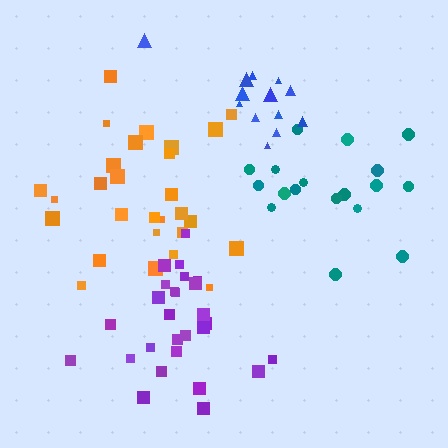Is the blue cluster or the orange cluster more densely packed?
Blue.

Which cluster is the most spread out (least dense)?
Teal.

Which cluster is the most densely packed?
Purple.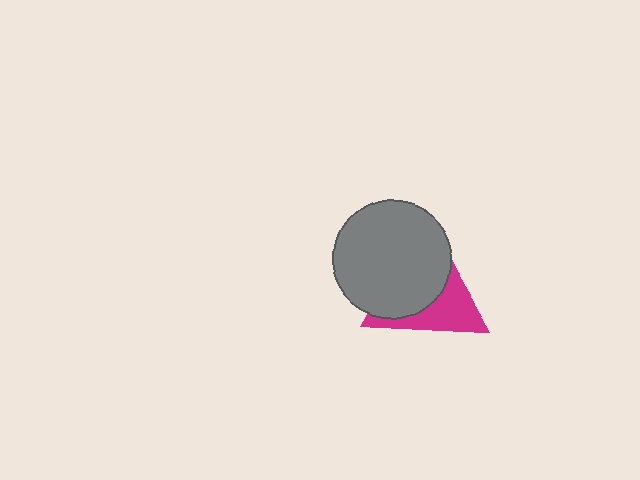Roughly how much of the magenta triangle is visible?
A small part of it is visible (roughly 42%).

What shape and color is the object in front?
The object in front is a gray circle.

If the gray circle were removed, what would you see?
You would see the complete magenta triangle.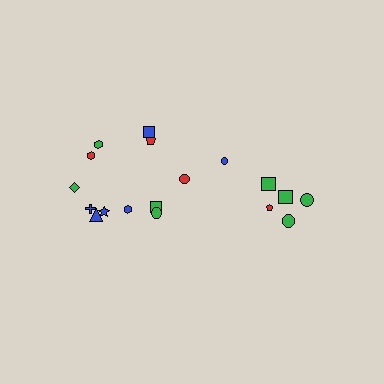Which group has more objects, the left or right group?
The left group.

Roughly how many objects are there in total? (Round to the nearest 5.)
Roughly 20 objects in total.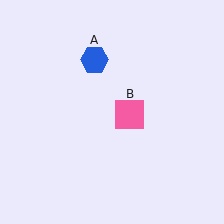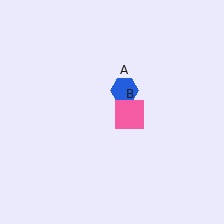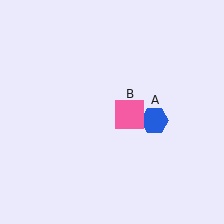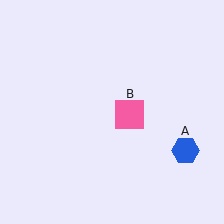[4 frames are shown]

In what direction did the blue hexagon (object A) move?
The blue hexagon (object A) moved down and to the right.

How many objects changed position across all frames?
1 object changed position: blue hexagon (object A).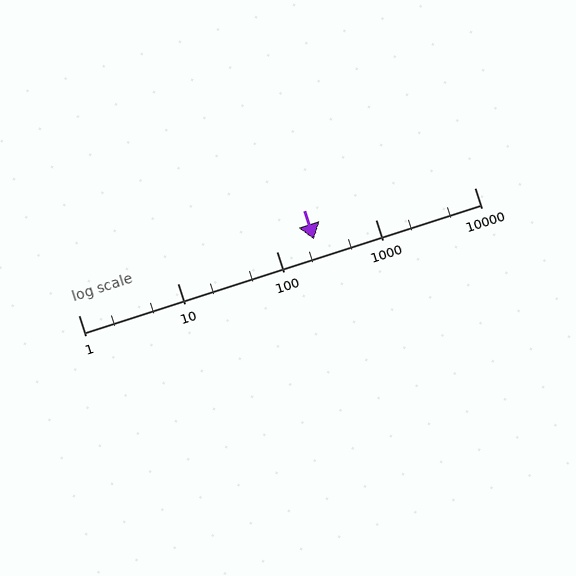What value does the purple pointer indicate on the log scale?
The pointer indicates approximately 240.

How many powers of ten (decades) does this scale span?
The scale spans 4 decades, from 1 to 10000.